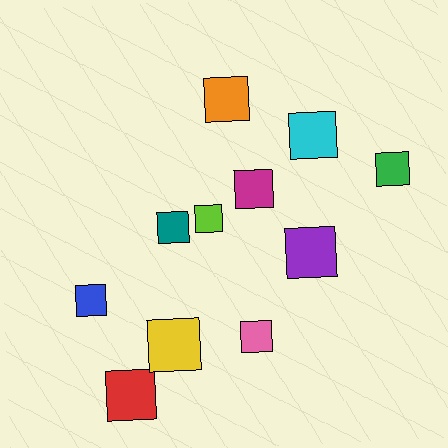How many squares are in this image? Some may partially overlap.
There are 11 squares.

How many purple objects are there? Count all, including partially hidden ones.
There is 1 purple object.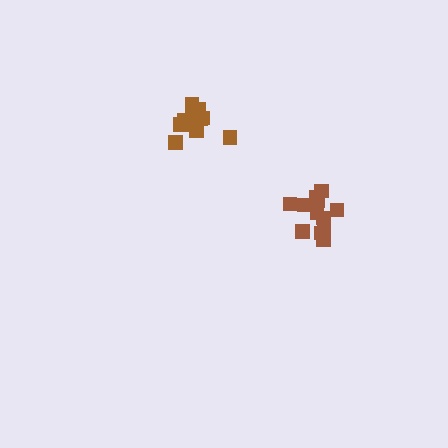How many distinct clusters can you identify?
There are 2 distinct clusters.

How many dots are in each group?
Group 1: 12 dots, Group 2: 11 dots (23 total).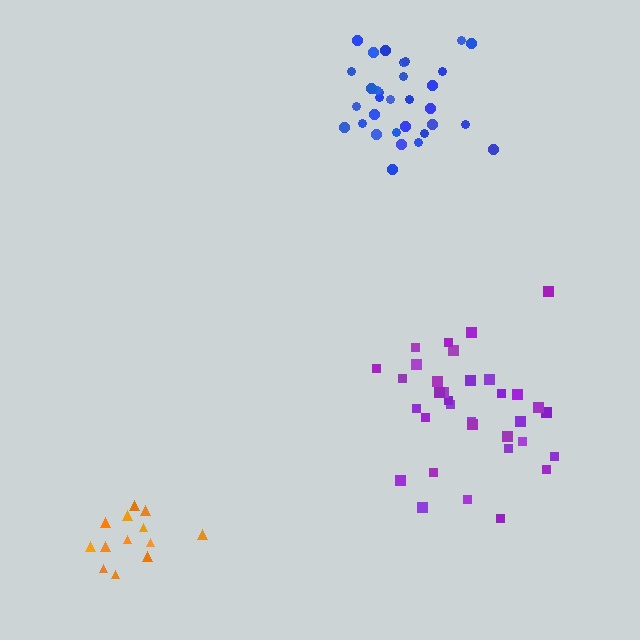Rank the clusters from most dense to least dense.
blue, orange, purple.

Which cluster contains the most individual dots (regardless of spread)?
Purple (35).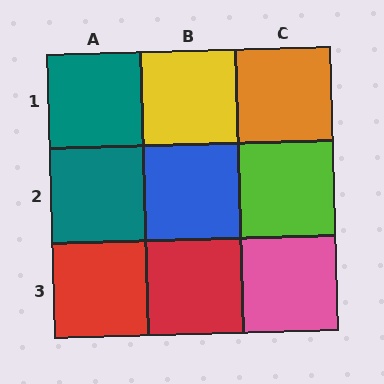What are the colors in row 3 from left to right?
Red, red, pink.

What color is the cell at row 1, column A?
Teal.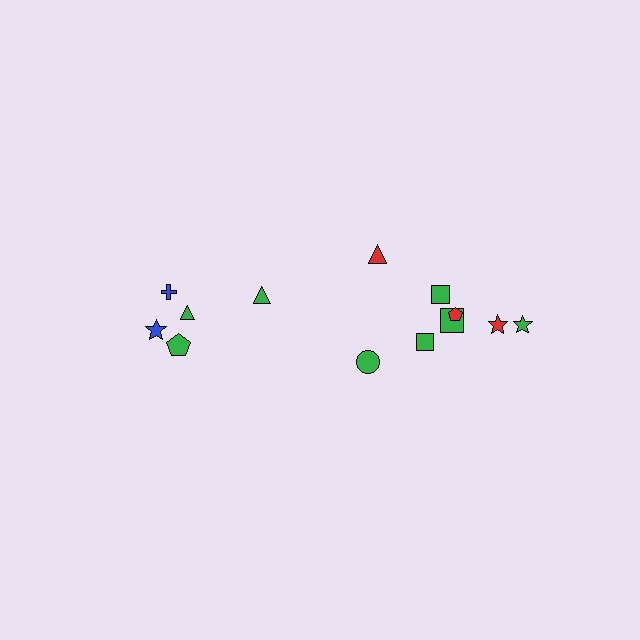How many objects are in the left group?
There are 5 objects.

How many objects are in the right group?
There are 8 objects.